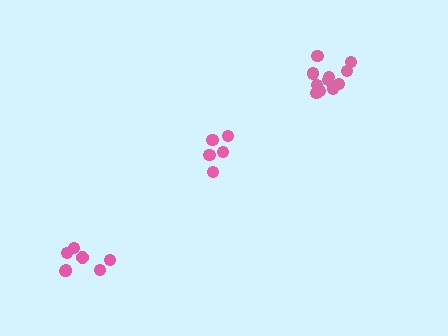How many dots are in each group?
Group 1: 5 dots, Group 2: 7 dots, Group 3: 11 dots (23 total).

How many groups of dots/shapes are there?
There are 3 groups.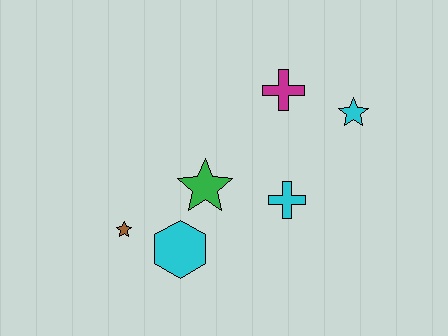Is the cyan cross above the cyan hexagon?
Yes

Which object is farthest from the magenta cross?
The brown star is farthest from the magenta cross.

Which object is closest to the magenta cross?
The cyan star is closest to the magenta cross.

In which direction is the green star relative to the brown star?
The green star is to the right of the brown star.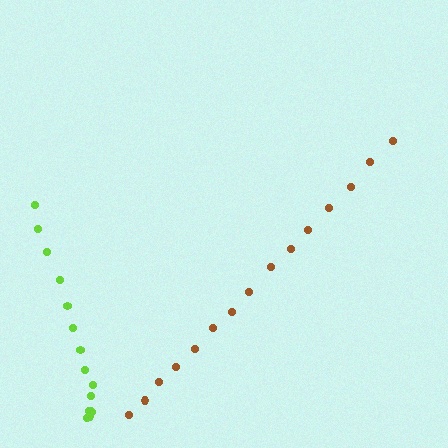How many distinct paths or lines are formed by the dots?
There are 2 distinct paths.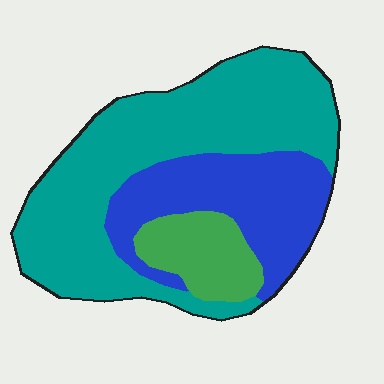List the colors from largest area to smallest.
From largest to smallest: teal, blue, green.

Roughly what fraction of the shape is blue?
Blue covers about 30% of the shape.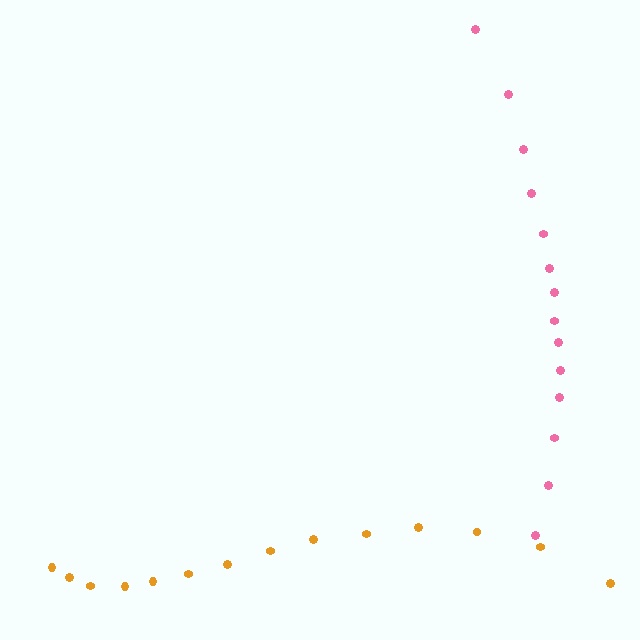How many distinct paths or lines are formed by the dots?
There are 2 distinct paths.